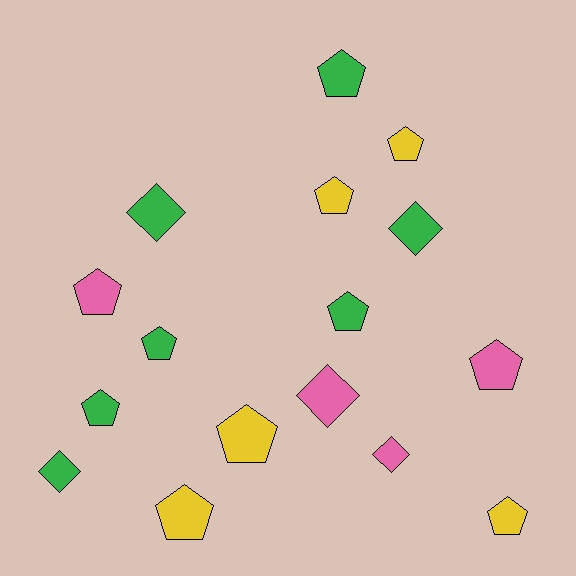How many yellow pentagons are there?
There are 5 yellow pentagons.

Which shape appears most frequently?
Pentagon, with 11 objects.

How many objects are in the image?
There are 16 objects.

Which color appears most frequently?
Green, with 7 objects.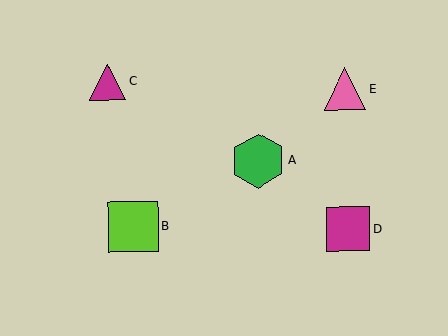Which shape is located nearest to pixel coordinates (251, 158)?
The green hexagon (labeled A) at (258, 161) is nearest to that location.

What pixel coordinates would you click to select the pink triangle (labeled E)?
Click at (345, 89) to select the pink triangle E.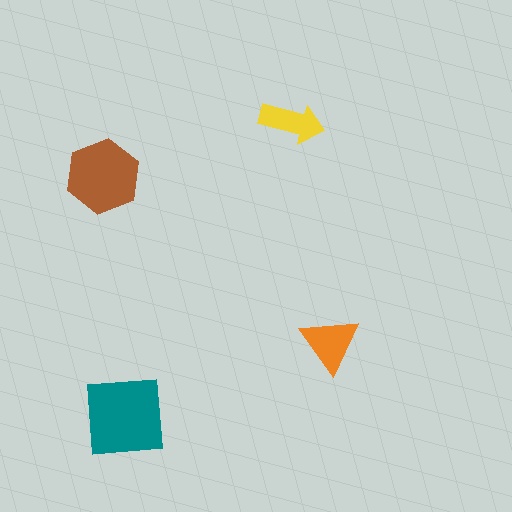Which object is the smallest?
The yellow arrow.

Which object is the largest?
The teal square.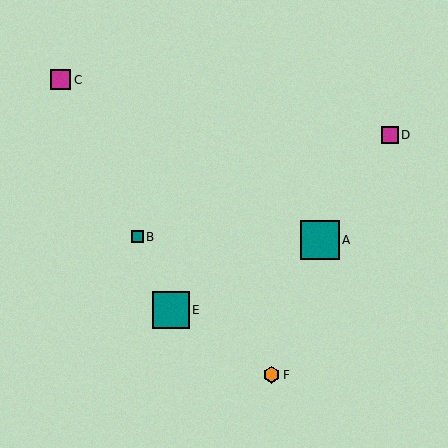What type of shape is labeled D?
Shape D is a magenta square.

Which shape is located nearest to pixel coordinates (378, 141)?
The magenta square (labeled D) at (390, 135) is nearest to that location.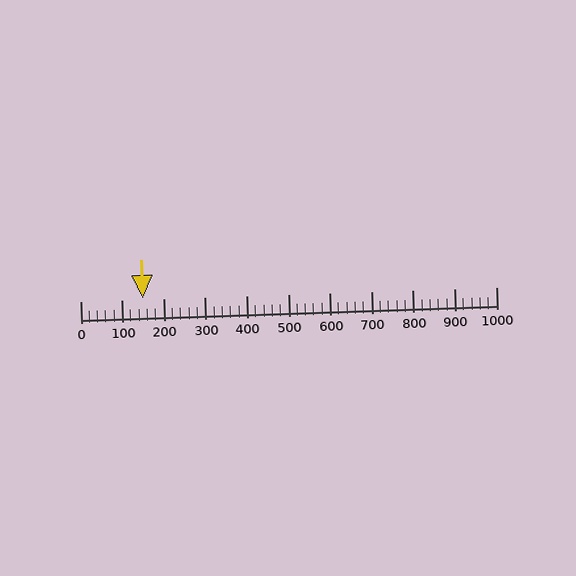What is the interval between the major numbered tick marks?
The major tick marks are spaced 100 units apart.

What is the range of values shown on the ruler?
The ruler shows values from 0 to 1000.